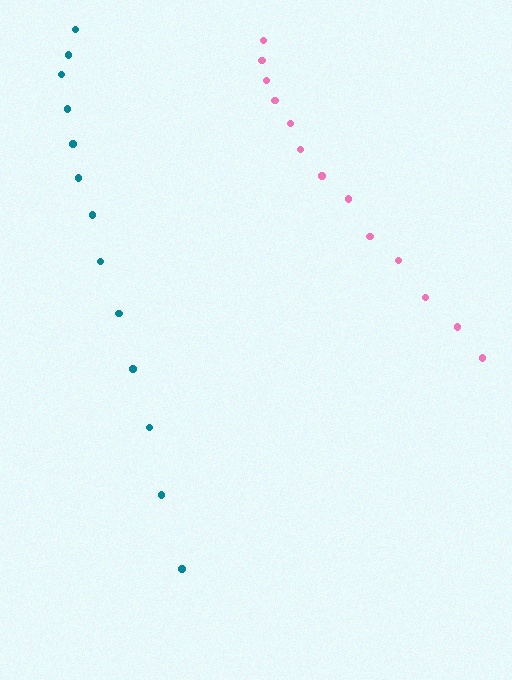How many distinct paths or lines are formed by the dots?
There are 2 distinct paths.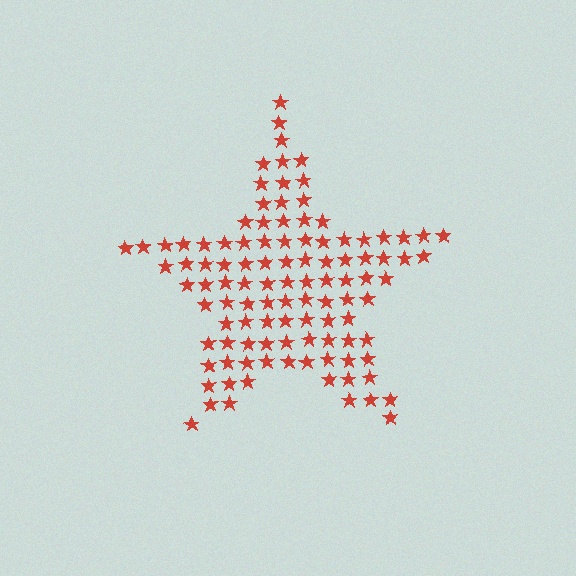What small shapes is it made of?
It is made of small stars.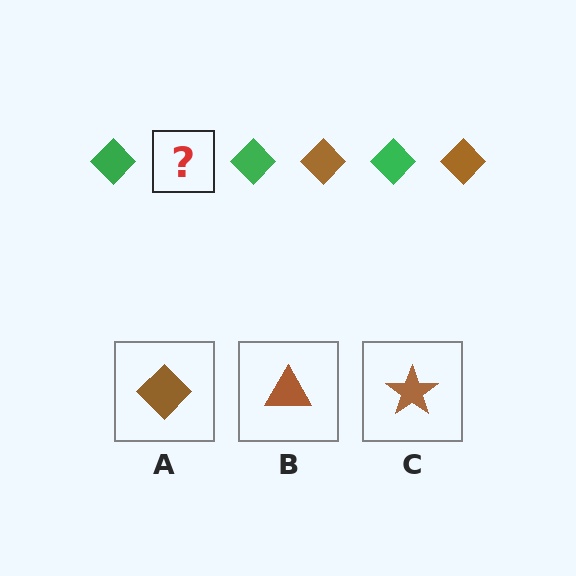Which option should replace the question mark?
Option A.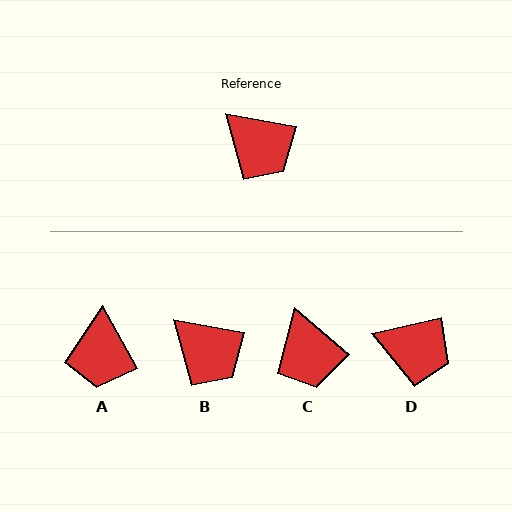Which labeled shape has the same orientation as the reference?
B.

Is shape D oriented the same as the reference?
No, it is off by about 24 degrees.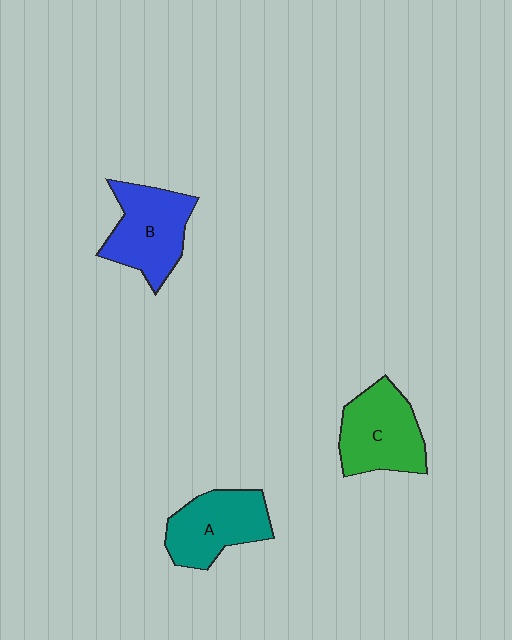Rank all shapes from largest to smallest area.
From largest to smallest: C (green), B (blue), A (teal).